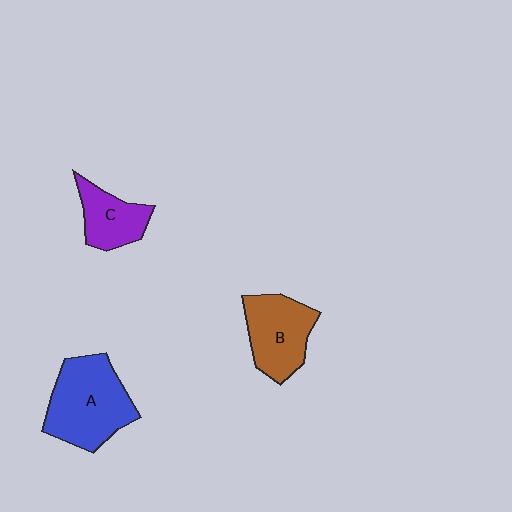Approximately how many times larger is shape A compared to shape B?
Approximately 1.3 times.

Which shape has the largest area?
Shape A (blue).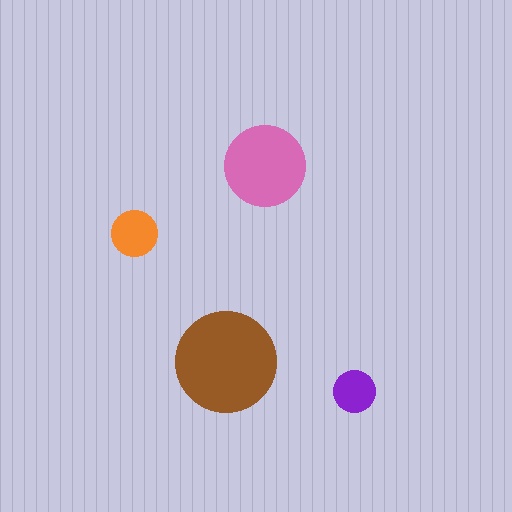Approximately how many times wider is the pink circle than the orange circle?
About 2 times wider.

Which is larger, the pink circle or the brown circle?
The brown one.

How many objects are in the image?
There are 4 objects in the image.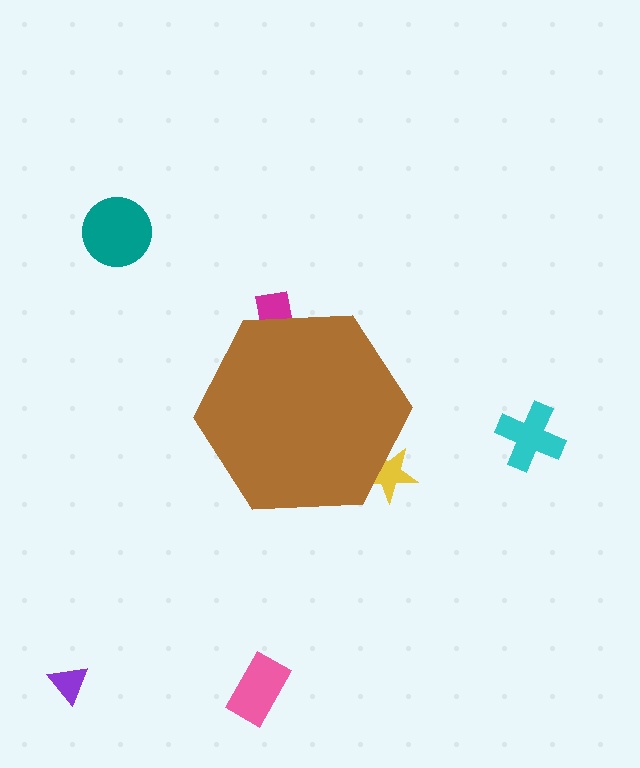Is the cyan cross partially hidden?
No, the cyan cross is fully visible.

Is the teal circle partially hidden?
No, the teal circle is fully visible.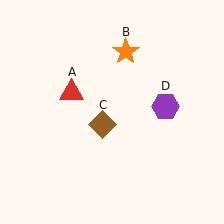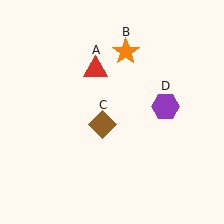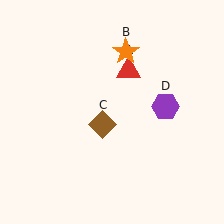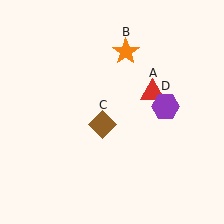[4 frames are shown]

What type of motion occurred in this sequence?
The red triangle (object A) rotated clockwise around the center of the scene.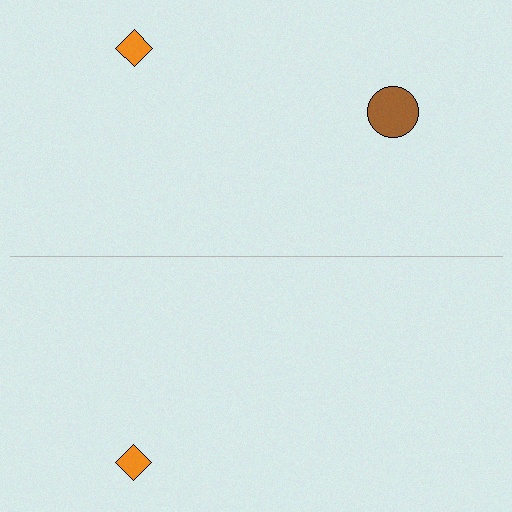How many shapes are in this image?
There are 3 shapes in this image.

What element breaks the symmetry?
A brown circle is missing from the bottom side.